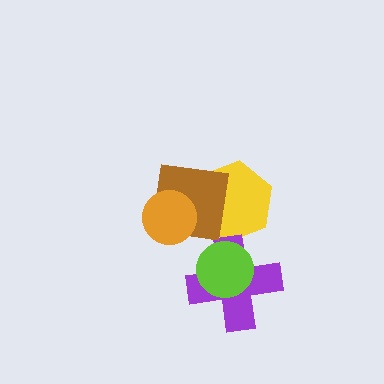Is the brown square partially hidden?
Yes, it is partially covered by another shape.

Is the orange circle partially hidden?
No, no other shape covers it.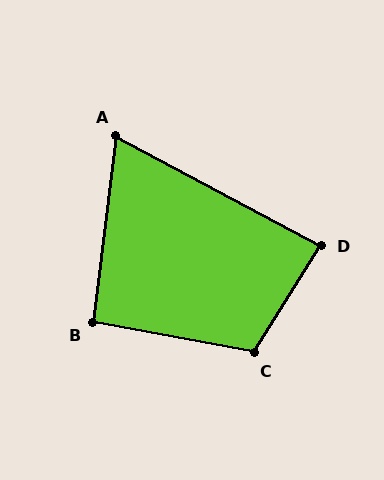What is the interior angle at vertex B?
Approximately 94 degrees (approximately right).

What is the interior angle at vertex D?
Approximately 86 degrees (approximately right).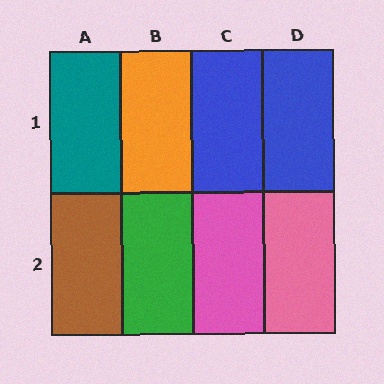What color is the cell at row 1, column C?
Blue.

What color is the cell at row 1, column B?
Orange.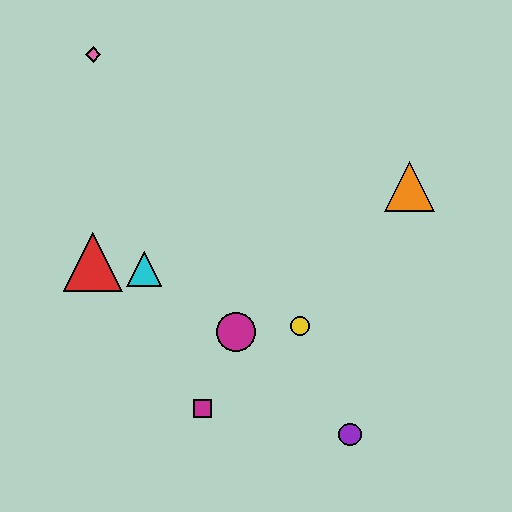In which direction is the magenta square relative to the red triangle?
The magenta square is below the red triangle.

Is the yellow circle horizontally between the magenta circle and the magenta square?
No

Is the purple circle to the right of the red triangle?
Yes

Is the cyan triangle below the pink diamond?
Yes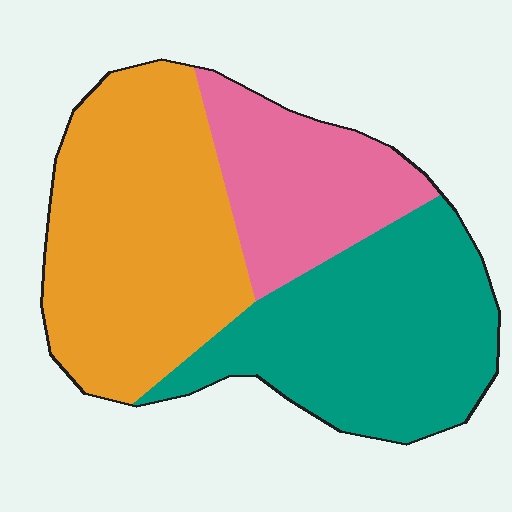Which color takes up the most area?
Orange, at roughly 40%.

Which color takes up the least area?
Pink, at roughly 20%.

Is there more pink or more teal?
Teal.